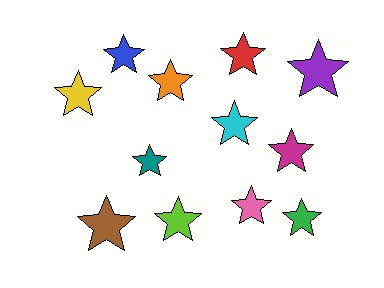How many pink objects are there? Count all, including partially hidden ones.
There is 1 pink object.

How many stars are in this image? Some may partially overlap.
There are 12 stars.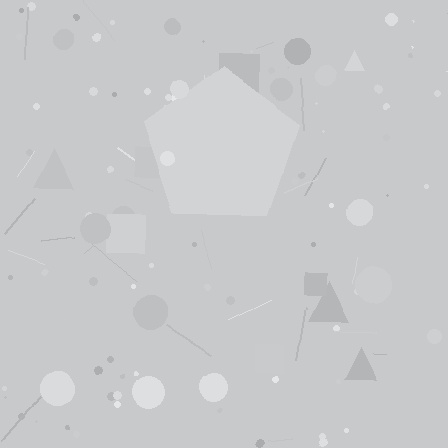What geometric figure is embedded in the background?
A pentagon is embedded in the background.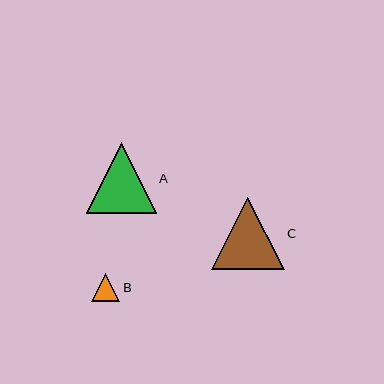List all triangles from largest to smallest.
From largest to smallest: C, A, B.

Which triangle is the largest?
Triangle C is the largest with a size of approximately 73 pixels.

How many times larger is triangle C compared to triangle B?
Triangle C is approximately 2.6 times the size of triangle B.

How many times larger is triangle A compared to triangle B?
Triangle A is approximately 2.5 times the size of triangle B.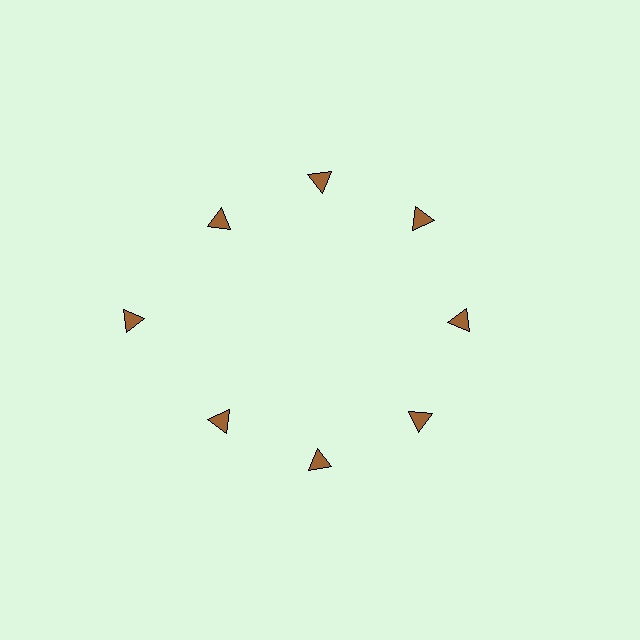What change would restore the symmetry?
The symmetry would be restored by moving it inward, back onto the ring so that all 8 triangles sit at equal angles and equal distance from the center.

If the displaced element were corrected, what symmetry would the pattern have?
It would have 8-fold rotational symmetry — the pattern would map onto itself every 45 degrees.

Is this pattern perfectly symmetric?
No. The 8 brown triangles are arranged in a ring, but one element near the 9 o'clock position is pushed outward from the center, breaking the 8-fold rotational symmetry.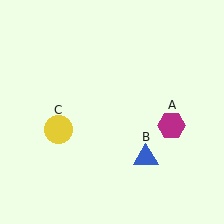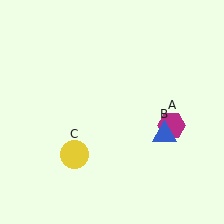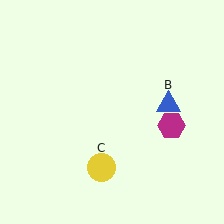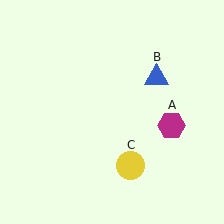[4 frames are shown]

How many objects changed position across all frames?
2 objects changed position: blue triangle (object B), yellow circle (object C).